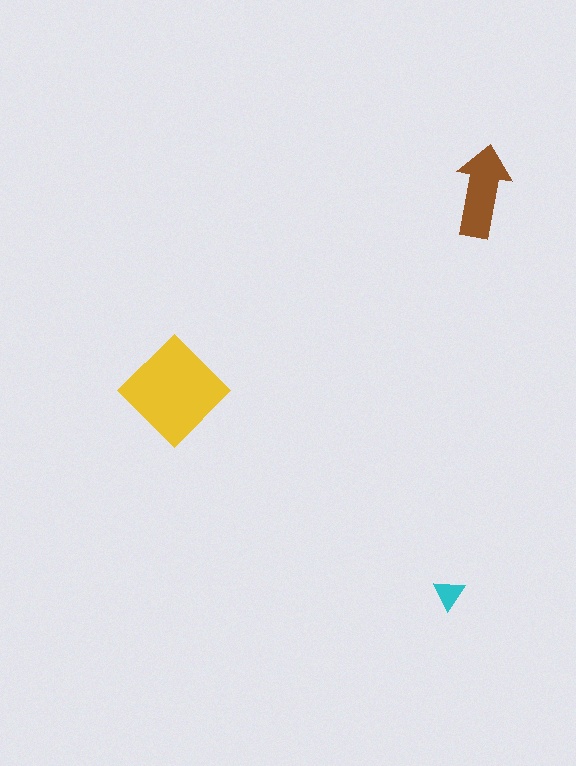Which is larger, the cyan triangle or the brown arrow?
The brown arrow.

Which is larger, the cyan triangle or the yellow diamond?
The yellow diamond.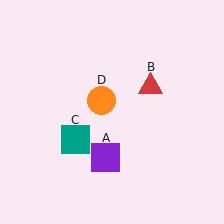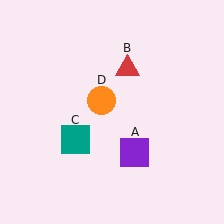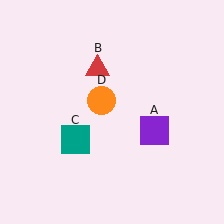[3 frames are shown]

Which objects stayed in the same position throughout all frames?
Teal square (object C) and orange circle (object D) remained stationary.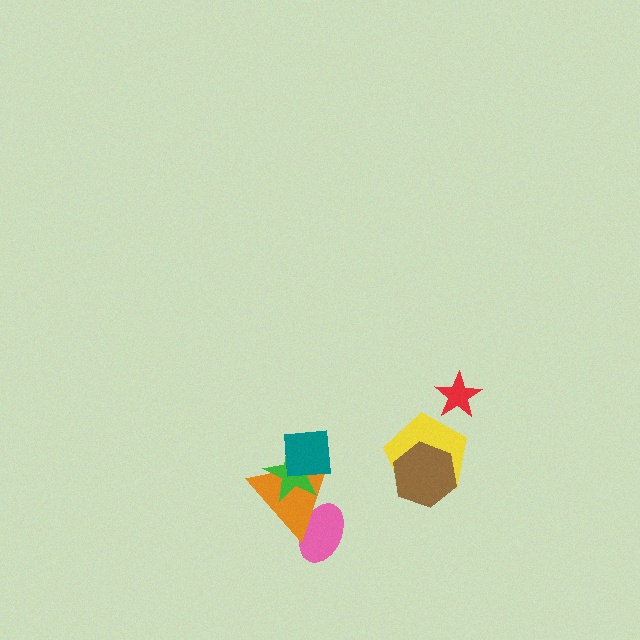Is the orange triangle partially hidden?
Yes, it is partially covered by another shape.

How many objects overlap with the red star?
0 objects overlap with the red star.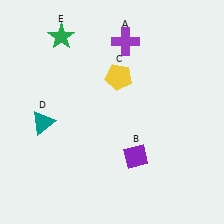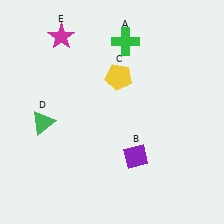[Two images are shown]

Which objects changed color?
A changed from purple to green. D changed from teal to green. E changed from green to magenta.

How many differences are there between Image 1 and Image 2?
There are 3 differences between the two images.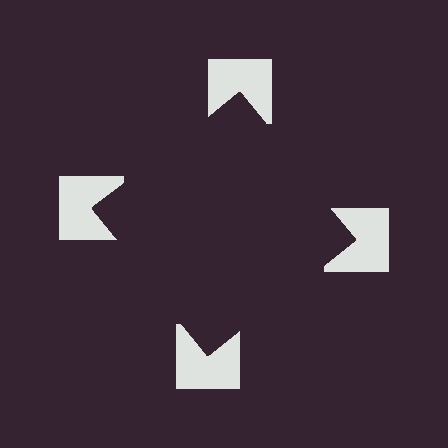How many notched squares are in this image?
There are 4 — one at each vertex of the illusory square.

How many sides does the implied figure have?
4 sides.